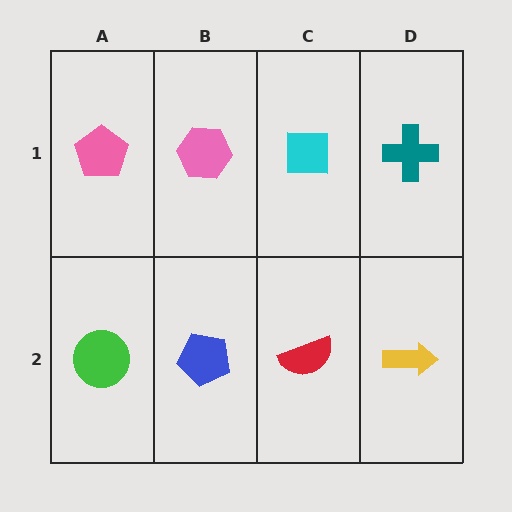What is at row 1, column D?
A teal cross.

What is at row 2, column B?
A blue pentagon.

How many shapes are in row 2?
4 shapes.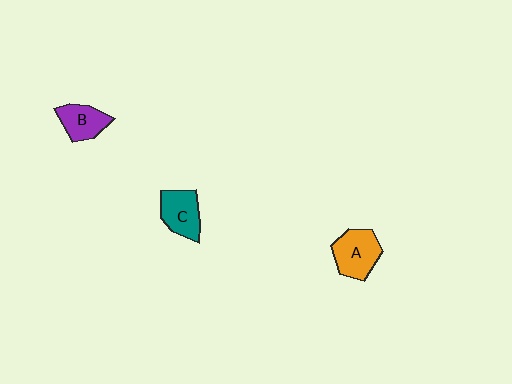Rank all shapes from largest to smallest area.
From largest to smallest: A (orange), C (teal), B (purple).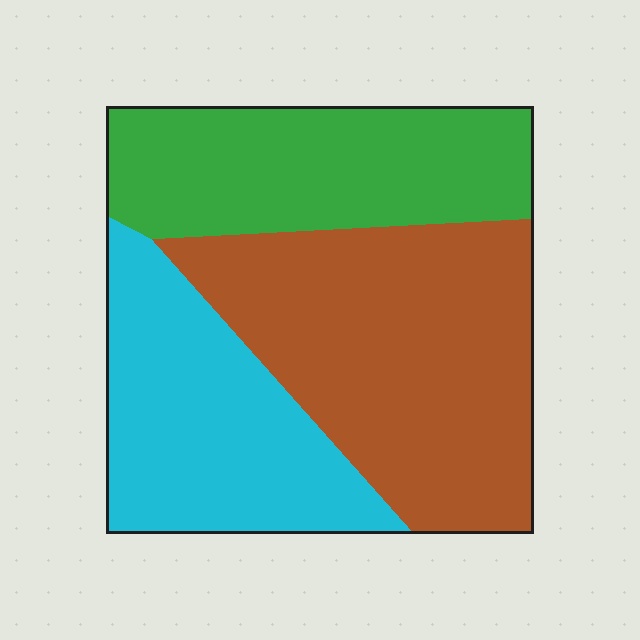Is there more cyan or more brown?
Brown.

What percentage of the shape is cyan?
Cyan covers about 30% of the shape.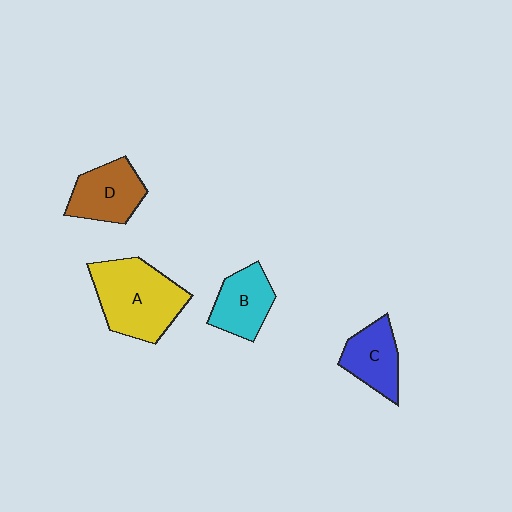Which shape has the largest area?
Shape A (yellow).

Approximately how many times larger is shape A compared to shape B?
Approximately 1.7 times.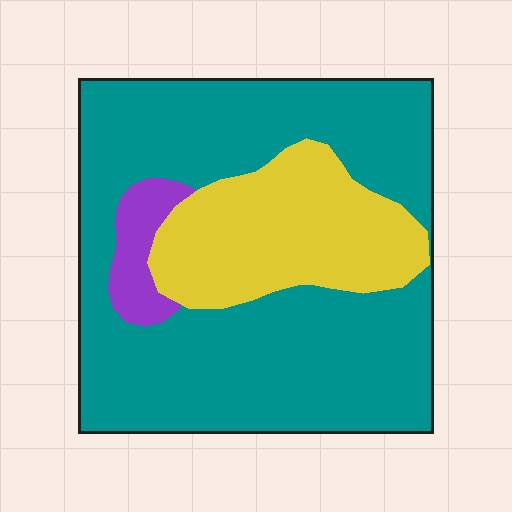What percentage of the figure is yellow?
Yellow covers around 25% of the figure.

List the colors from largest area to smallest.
From largest to smallest: teal, yellow, purple.